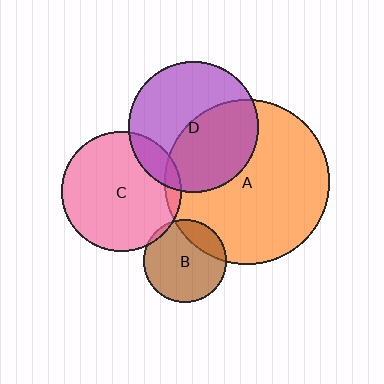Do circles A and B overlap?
Yes.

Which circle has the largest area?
Circle A (orange).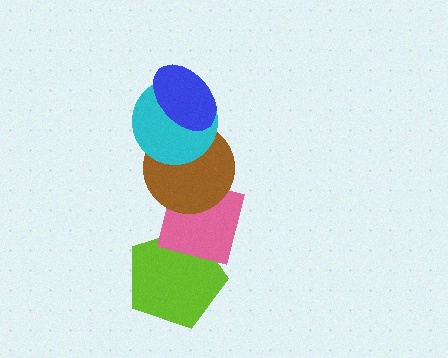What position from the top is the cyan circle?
The cyan circle is 2nd from the top.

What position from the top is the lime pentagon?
The lime pentagon is 5th from the top.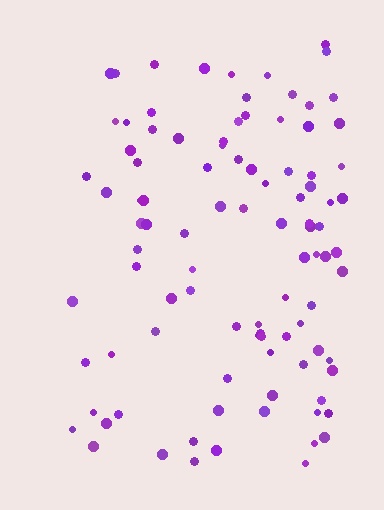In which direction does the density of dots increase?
From left to right, with the right side densest.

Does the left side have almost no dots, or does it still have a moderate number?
Still a moderate number, just noticeably fewer than the right.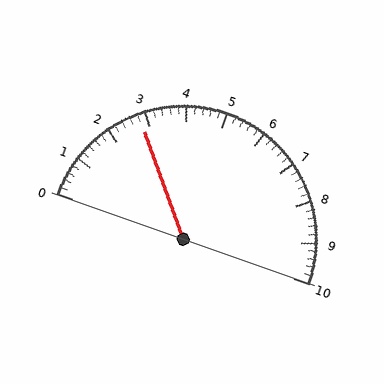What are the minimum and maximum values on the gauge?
The gauge ranges from 0 to 10.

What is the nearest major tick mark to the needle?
The nearest major tick mark is 3.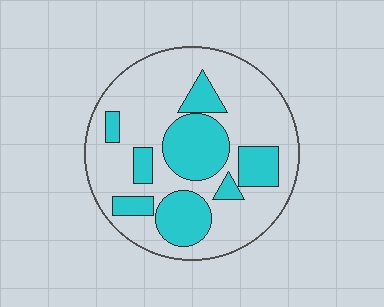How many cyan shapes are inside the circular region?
8.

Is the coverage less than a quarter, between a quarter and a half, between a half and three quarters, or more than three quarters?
Between a quarter and a half.